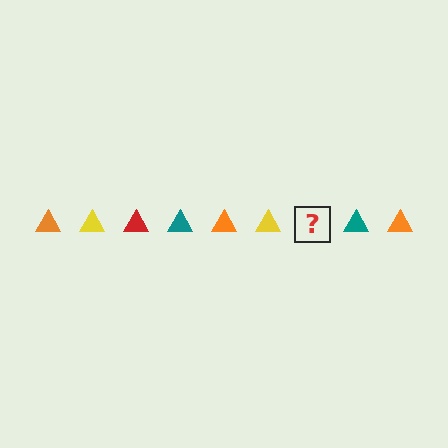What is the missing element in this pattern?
The missing element is a red triangle.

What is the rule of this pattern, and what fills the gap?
The rule is that the pattern cycles through orange, yellow, red, teal triangles. The gap should be filled with a red triangle.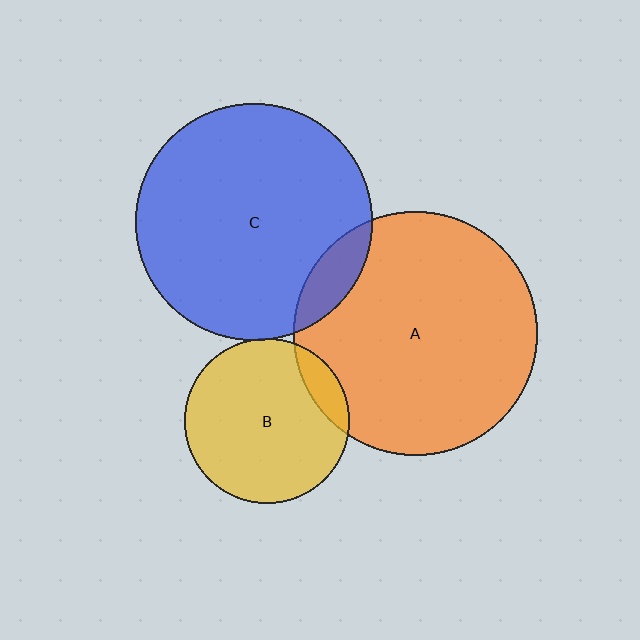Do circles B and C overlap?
Yes.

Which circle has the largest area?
Circle A (orange).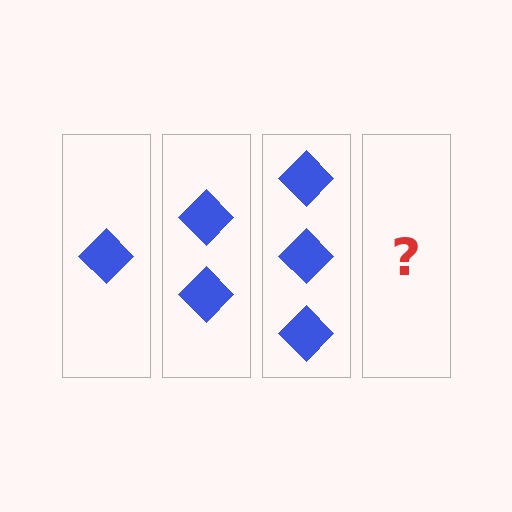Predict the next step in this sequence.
The next step is 4 diamonds.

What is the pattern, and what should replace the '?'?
The pattern is that each step adds one more diamond. The '?' should be 4 diamonds.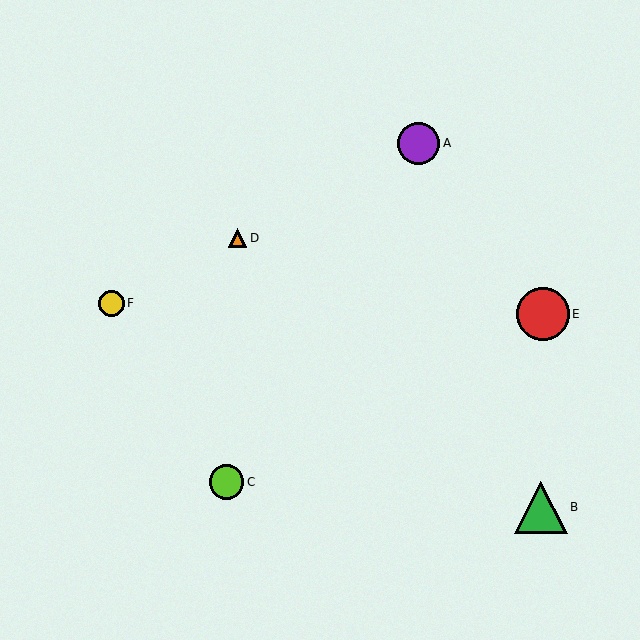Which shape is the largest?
The green triangle (labeled B) is the largest.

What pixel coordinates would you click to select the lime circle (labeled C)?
Click at (227, 482) to select the lime circle C.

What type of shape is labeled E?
Shape E is a red circle.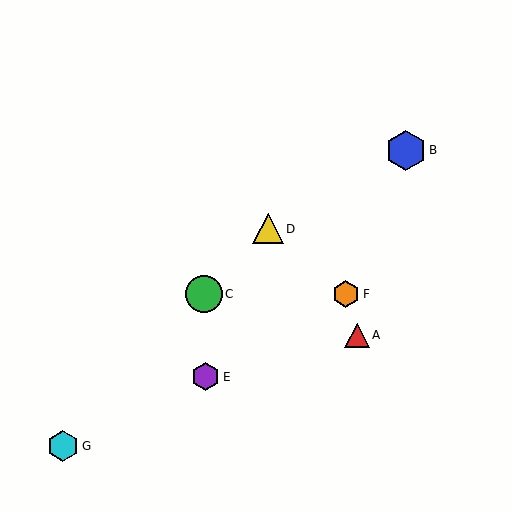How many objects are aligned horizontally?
2 objects (C, F) are aligned horizontally.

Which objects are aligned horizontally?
Objects C, F are aligned horizontally.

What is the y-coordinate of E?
Object E is at y≈377.